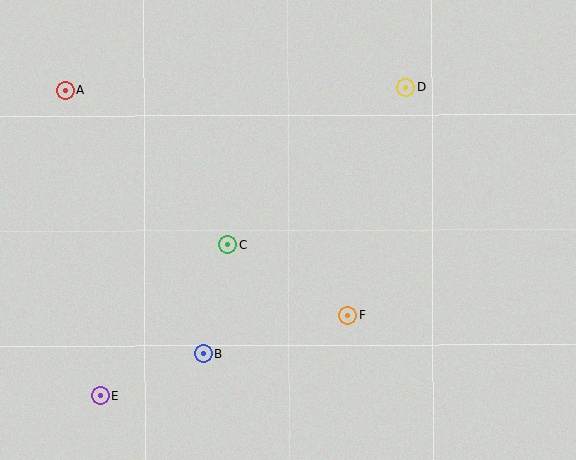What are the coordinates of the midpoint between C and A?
The midpoint between C and A is at (146, 167).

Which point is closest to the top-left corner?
Point A is closest to the top-left corner.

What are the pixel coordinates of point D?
Point D is at (405, 87).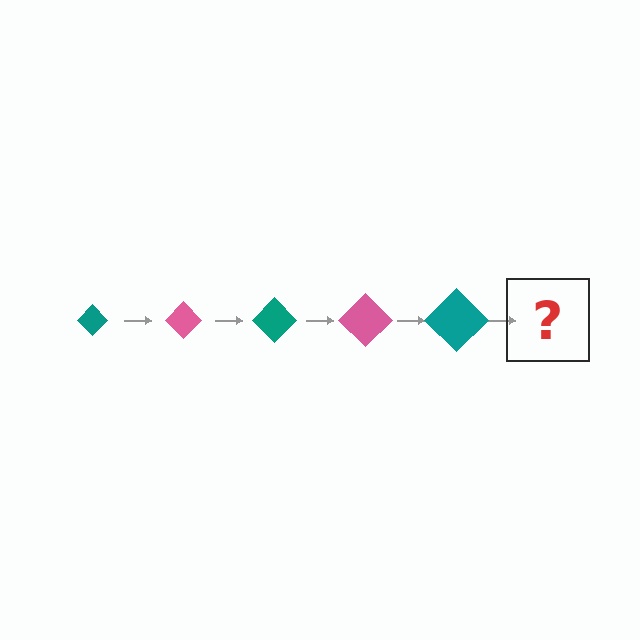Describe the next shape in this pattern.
It should be a pink diamond, larger than the previous one.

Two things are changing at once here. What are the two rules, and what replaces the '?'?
The two rules are that the diamond grows larger each step and the color cycles through teal and pink. The '?' should be a pink diamond, larger than the previous one.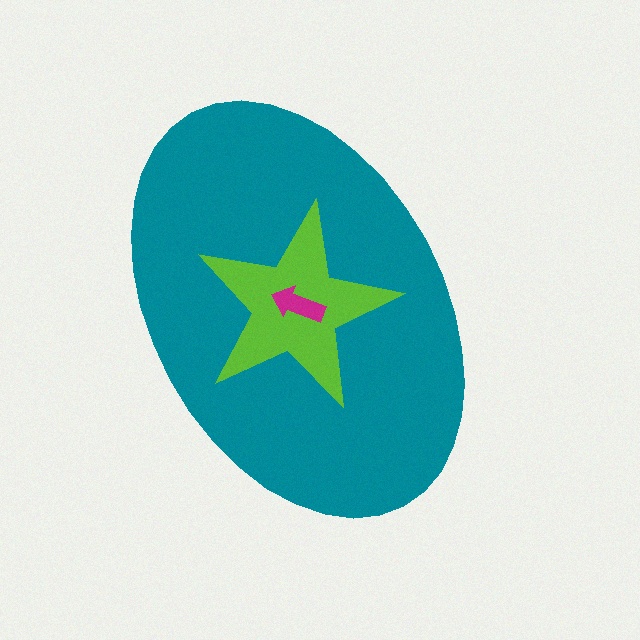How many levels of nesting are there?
3.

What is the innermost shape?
The magenta arrow.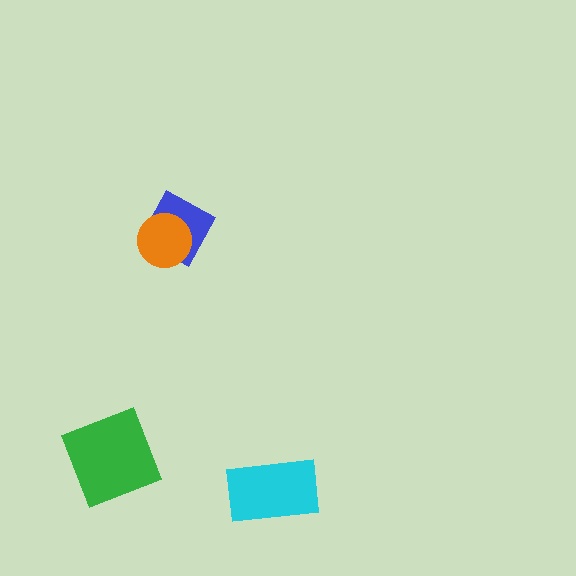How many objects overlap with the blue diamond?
1 object overlaps with the blue diamond.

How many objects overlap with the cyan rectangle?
0 objects overlap with the cyan rectangle.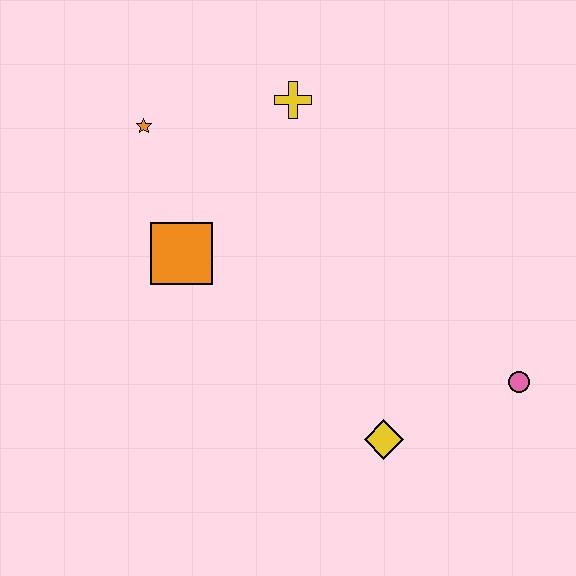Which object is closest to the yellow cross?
The orange star is closest to the yellow cross.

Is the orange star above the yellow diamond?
Yes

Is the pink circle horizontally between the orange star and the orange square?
No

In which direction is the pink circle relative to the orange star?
The pink circle is to the right of the orange star.